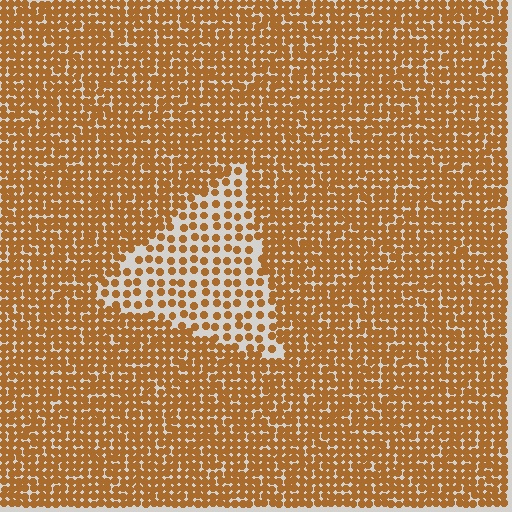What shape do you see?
I see a triangle.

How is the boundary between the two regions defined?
The boundary is defined by a change in element density (approximately 2.2x ratio). All elements are the same color, size, and shape.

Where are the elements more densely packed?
The elements are more densely packed outside the triangle boundary.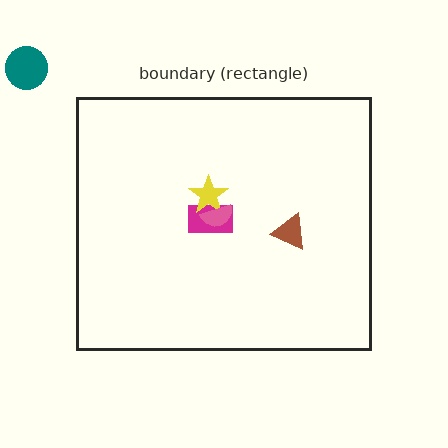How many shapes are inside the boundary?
4 inside, 1 outside.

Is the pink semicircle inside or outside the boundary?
Inside.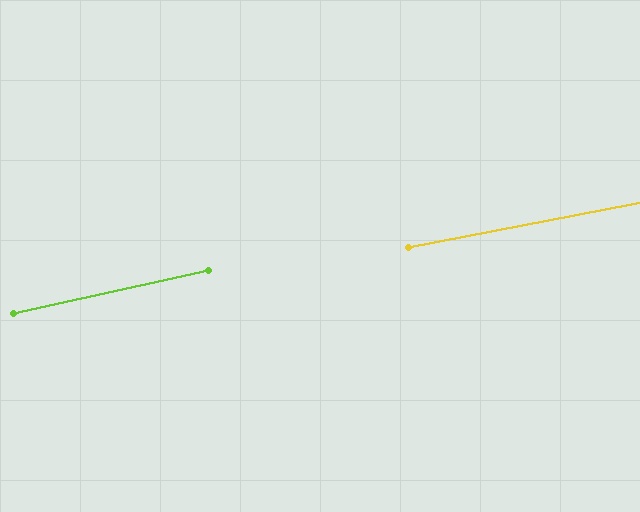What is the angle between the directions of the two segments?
Approximately 2 degrees.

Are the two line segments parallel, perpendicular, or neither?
Parallel — their directions differ by only 1.6°.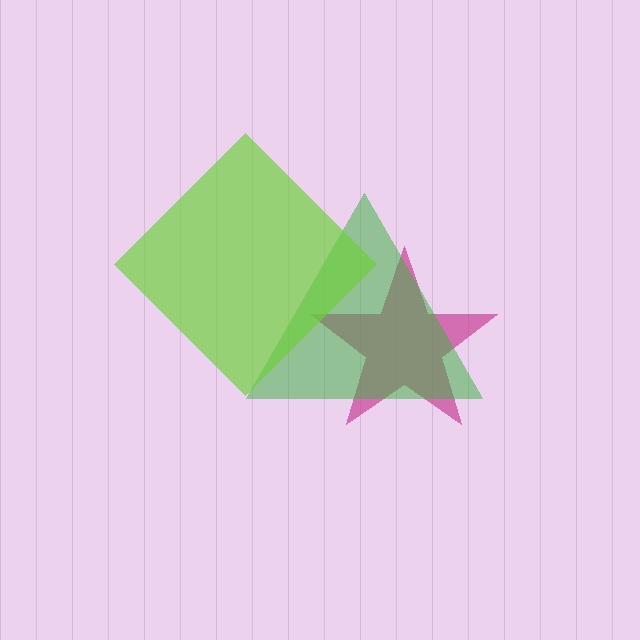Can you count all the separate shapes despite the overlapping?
Yes, there are 3 separate shapes.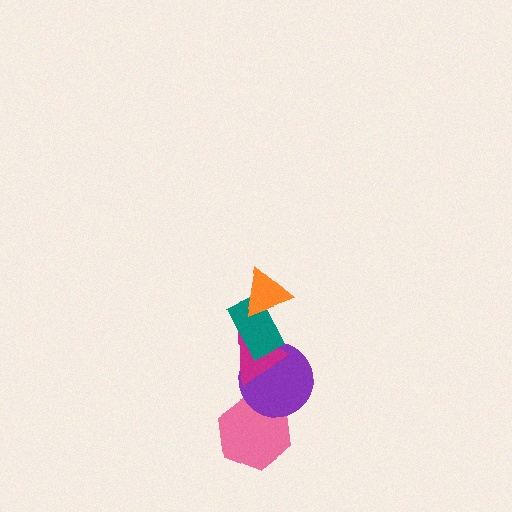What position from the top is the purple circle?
The purple circle is 4th from the top.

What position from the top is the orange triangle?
The orange triangle is 1st from the top.